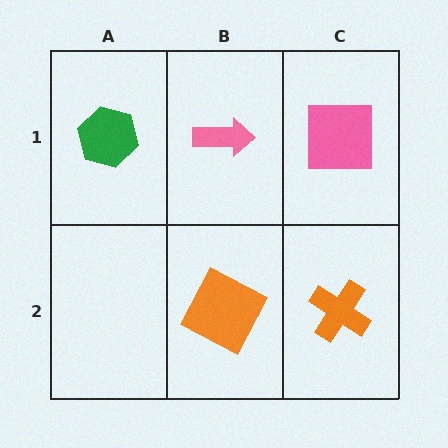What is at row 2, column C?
An orange cross.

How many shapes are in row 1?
3 shapes.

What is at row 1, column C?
A pink square.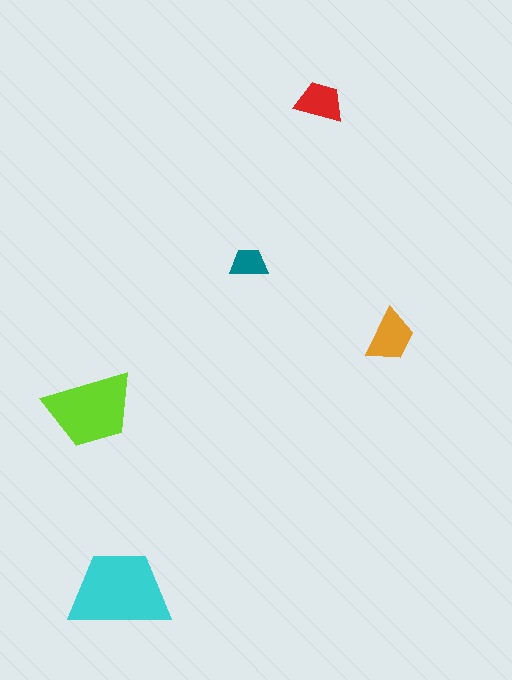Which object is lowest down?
The cyan trapezoid is bottommost.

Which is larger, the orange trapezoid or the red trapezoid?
The orange one.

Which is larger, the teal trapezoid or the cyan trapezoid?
The cyan one.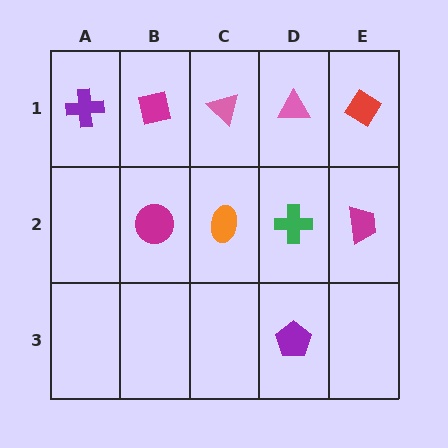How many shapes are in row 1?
5 shapes.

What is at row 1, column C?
A pink triangle.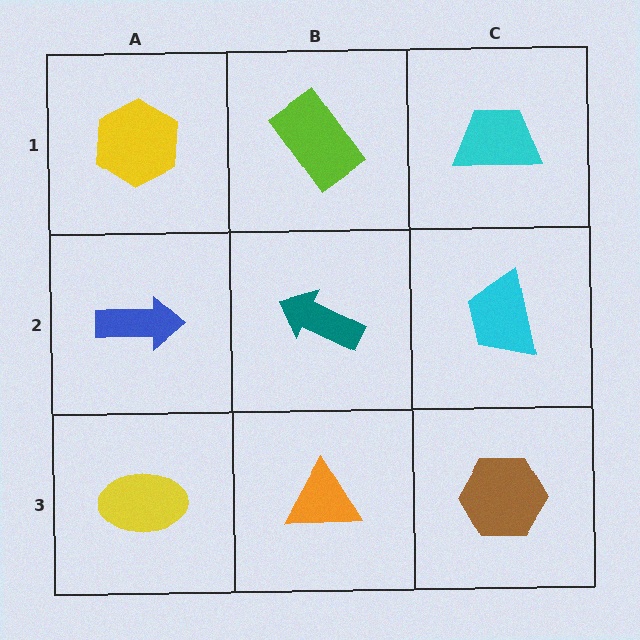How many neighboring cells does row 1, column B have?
3.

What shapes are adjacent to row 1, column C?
A cyan trapezoid (row 2, column C), a lime rectangle (row 1, column B).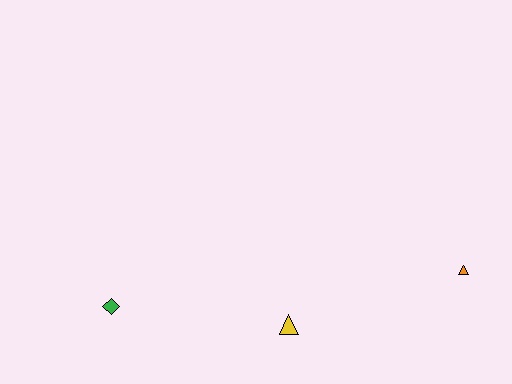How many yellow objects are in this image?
There is 1 yellow object.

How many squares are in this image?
There are no squares.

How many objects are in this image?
There are 3 objects.